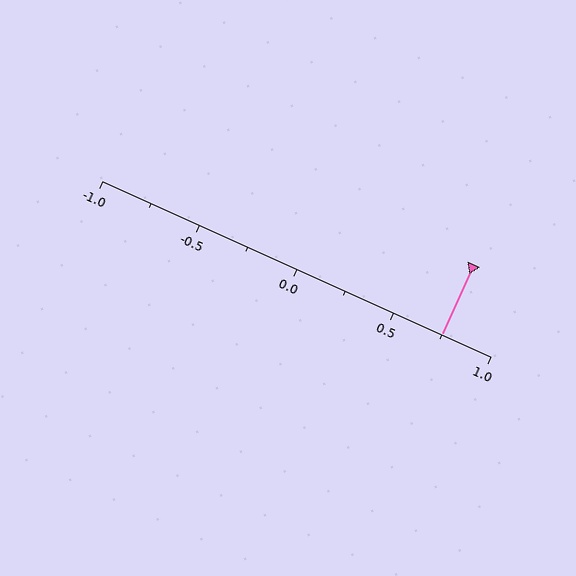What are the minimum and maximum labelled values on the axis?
The axis runs from -1.0 to 1.0.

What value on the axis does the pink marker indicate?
The marker indicates approximately 0.75.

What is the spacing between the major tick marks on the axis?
The major ticks are spaced 0.5 apart.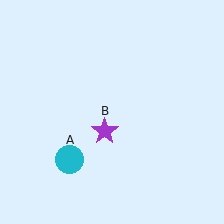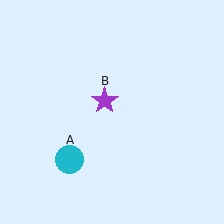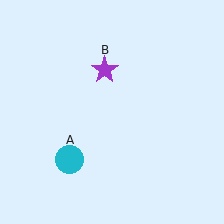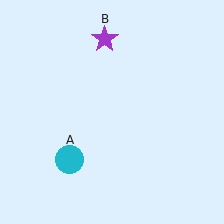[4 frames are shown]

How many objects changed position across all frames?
1 object changed position: purple star (object B).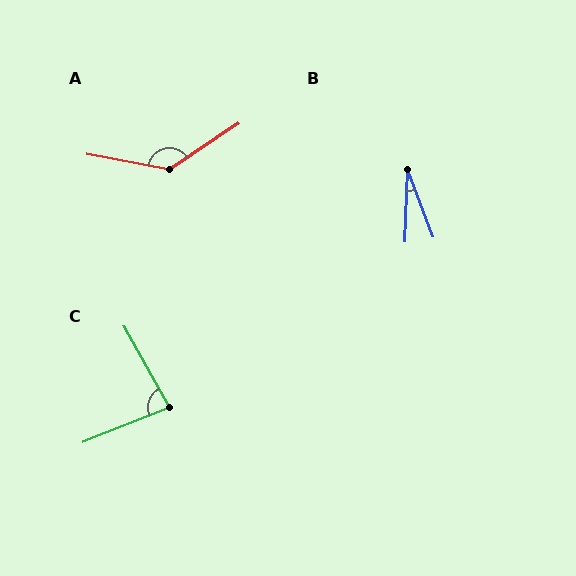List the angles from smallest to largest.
B (23°), C (82°), A (135°).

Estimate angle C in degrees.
Approximately 82 degrees.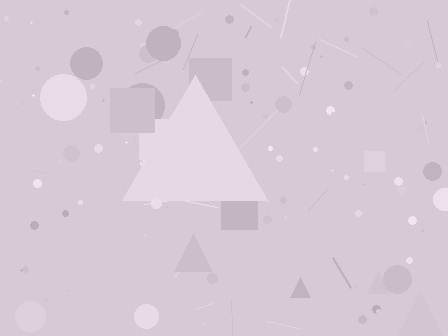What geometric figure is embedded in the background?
A triangle is embedded in the background.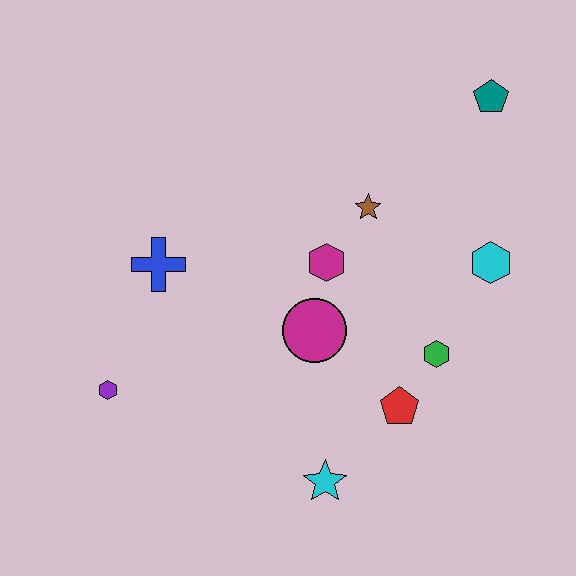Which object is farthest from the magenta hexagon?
The purple hexagon is farthest from the magenta hexagon.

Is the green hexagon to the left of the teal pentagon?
Yes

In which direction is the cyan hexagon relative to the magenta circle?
The cyan hexagon is to the right of the magenta circle.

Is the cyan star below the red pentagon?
Yes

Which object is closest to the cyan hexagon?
The green hexagon is closest to the cyan hexagon.